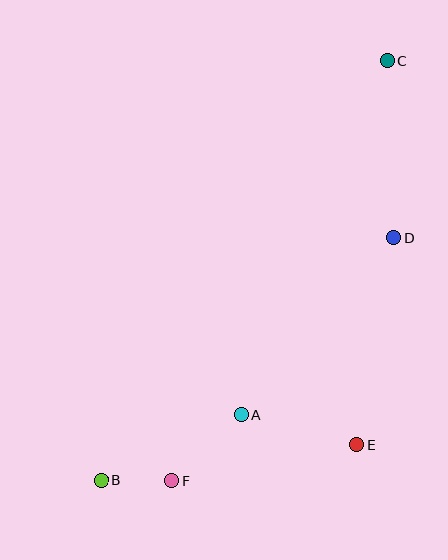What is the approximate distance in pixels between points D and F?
The distance between D and F is approximately 329 pixels.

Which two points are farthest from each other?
Points B and C are farthest from each other.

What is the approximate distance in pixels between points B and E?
The distance between B and E is approximately 258 pixels.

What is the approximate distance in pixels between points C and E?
The distance between C and E is approximately 386 pixels.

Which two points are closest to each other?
Points B and F are closest to each other.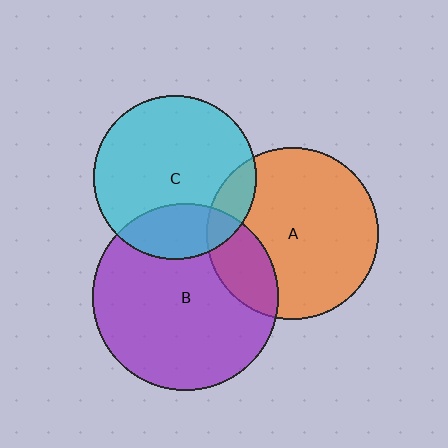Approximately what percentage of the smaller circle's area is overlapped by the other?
Approximately 15%.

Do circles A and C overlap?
Yes.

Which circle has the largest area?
Circle B (purple).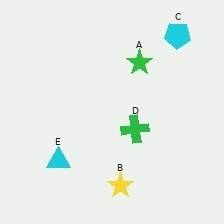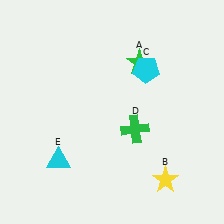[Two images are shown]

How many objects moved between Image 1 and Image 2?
2 objects moved between the two images.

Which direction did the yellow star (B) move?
The yellow star (B) moved right.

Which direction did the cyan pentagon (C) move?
The cyan pentagon (C) moved down.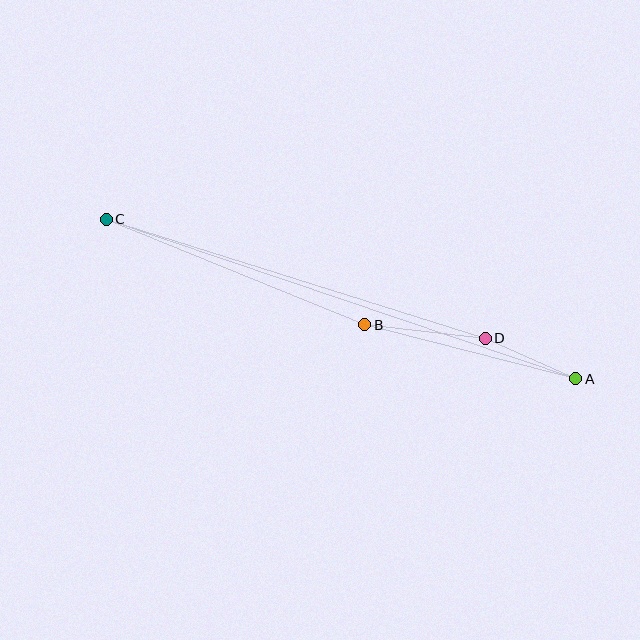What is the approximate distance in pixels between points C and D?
The distance between C and D is approximately 398 pixels.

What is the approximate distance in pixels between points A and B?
The distance between A and B is approximately 218 pixels.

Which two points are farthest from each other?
Points A and C are farthest from each other.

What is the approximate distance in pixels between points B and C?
The distance between B and C is approximately 279 pixels.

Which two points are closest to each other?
Points A and D are closest to each other.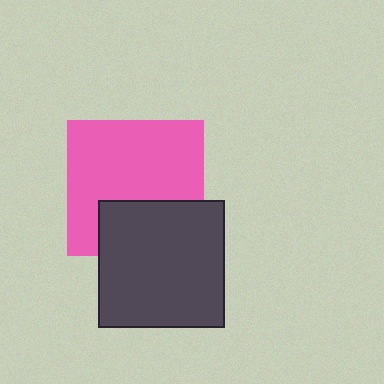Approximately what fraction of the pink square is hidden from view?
Roughly 32% of the pink square is hidden behind the dark gray square.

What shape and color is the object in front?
The object in front is a dark gray square.